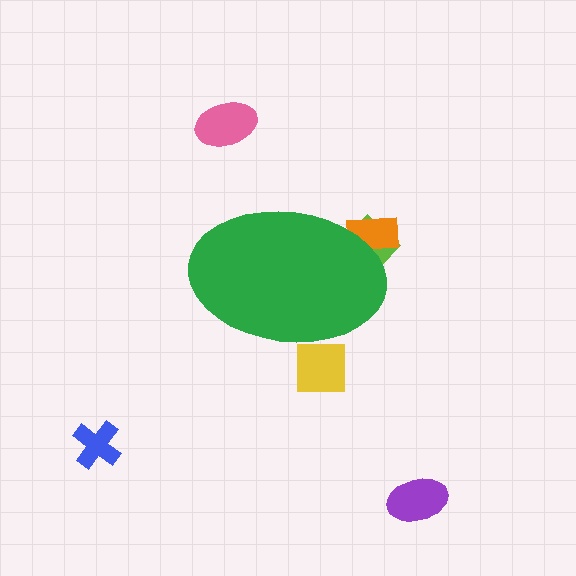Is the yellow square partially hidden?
Yes, the yellow square is partially hidden behind the green ellipse.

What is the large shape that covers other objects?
A green ellipse.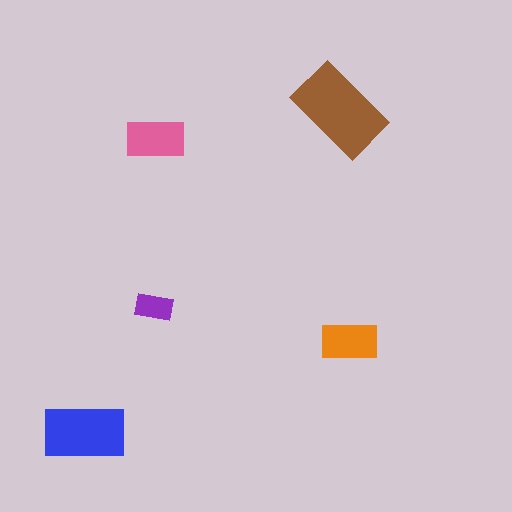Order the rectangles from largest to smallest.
the brown one, the blue one, the pink one, the orange one, the purple one.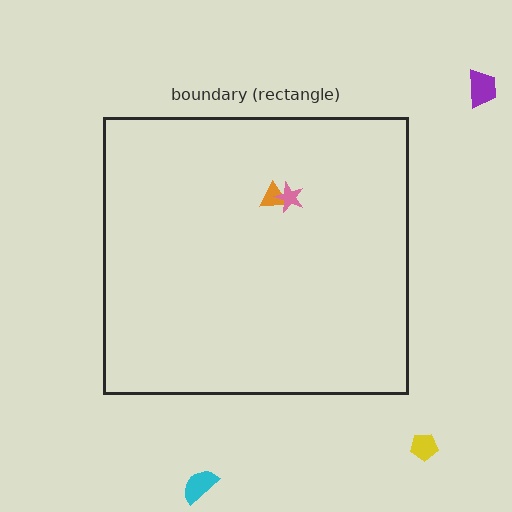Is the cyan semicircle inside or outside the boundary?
Outside.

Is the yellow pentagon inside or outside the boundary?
Outside.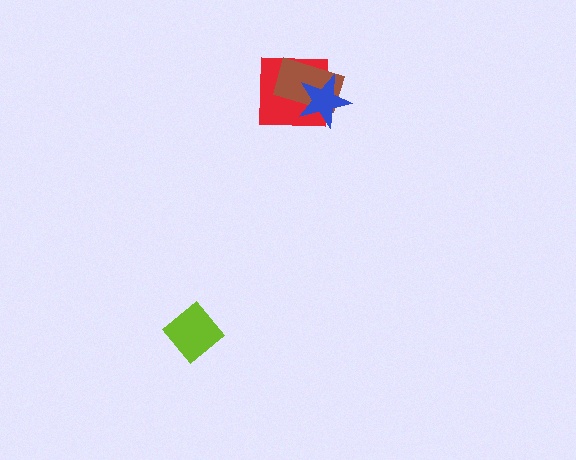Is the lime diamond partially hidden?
No, no other shape covers it.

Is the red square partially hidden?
Yes, it is partially covered by another shape.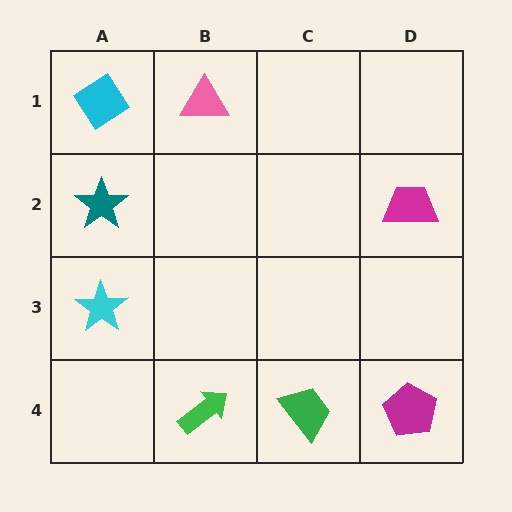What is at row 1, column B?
A pink triangle.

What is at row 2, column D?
A magenta trapezoid.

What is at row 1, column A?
A cyan diamond.